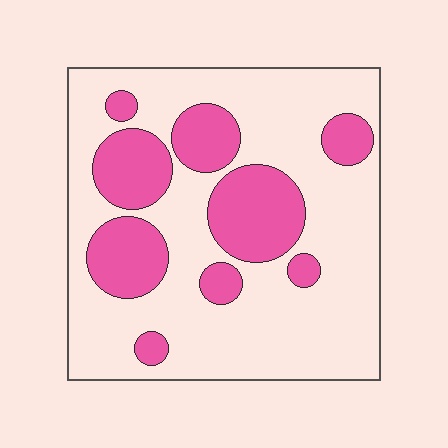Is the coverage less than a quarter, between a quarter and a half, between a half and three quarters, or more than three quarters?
Between a quarter and a half.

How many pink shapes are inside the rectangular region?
9.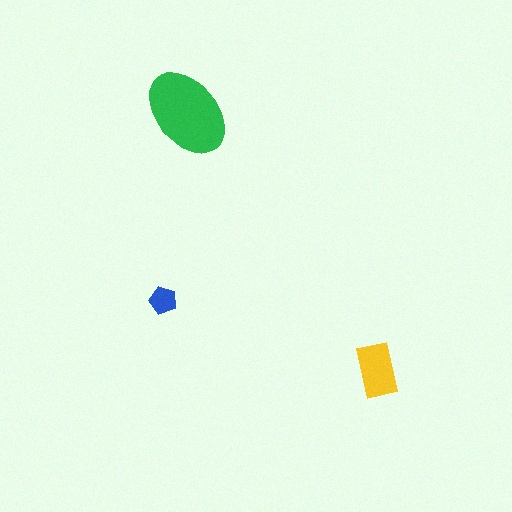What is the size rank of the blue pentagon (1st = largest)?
3rd.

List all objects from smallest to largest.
The blue pentagon, the yellow rectangle, the green ellipse.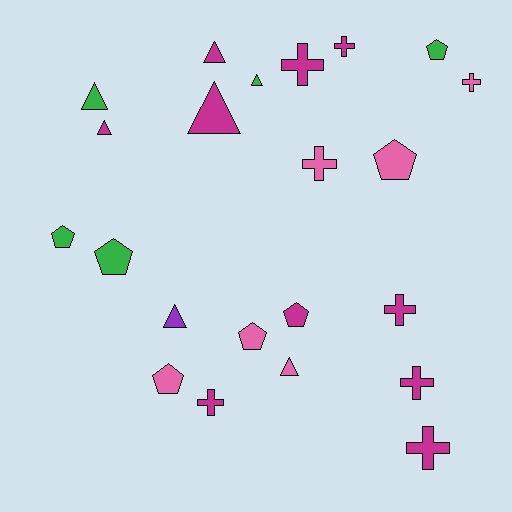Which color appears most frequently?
Magenta, with 10 objects.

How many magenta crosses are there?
There are 6 magenta crosses.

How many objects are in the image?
There are 22 objects.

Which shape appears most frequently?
Cross, with 8 objects.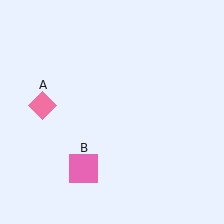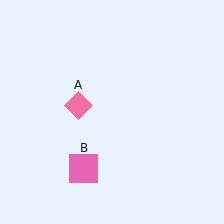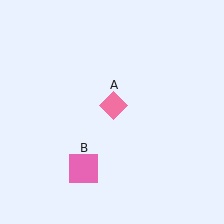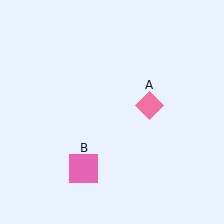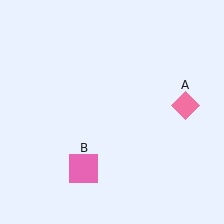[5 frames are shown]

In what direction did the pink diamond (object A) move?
The pink diamond (object A) moved right.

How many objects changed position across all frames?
1 object changed position: pink diamond (object A).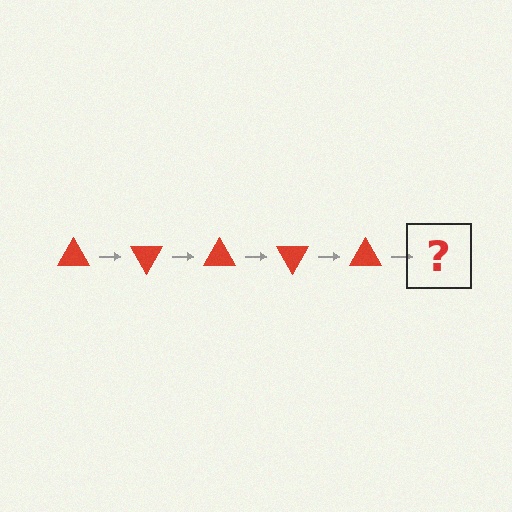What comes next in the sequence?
The next element should be a red triangle rotated 300 degrees.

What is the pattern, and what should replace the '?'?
The pattern is that the triangle rotates 60 degrees each step. The '?' should be a red triangle rotated 300 degrees.